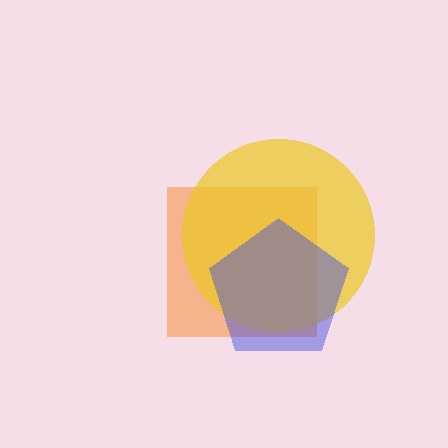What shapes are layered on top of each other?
The layered shapes are: an orange square, a yellow circle, a blue pentagon.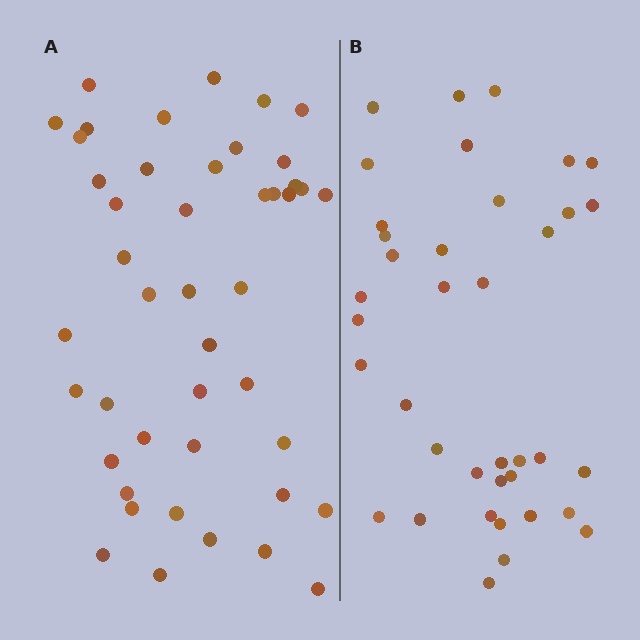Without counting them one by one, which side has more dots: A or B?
Region A (the left region) has more dots.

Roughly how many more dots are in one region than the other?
Region A has roughly 8 or so more dots than region B.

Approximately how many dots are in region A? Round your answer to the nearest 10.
About 40 dots. (The exact count is 45, which rounds to 40.)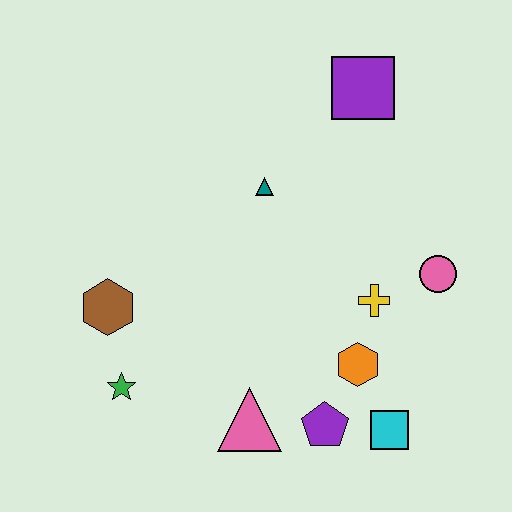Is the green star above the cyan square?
Yes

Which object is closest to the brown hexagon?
The green star is closest to the brown hexagon.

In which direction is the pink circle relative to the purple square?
The pink circle is below the purple square.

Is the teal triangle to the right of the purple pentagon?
No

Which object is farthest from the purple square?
The green star is farthest from the purple square.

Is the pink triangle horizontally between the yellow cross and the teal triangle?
No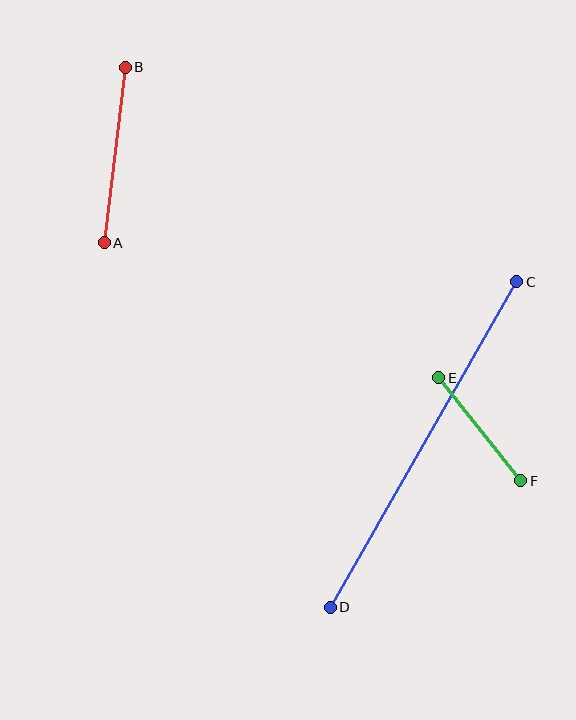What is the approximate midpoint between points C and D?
The midpoint is at approximately (423, 444) pixels.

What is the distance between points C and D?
The distance is approximately 375 pixels.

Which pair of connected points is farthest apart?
Points C and D are farthest apart.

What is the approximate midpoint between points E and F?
The midpoint is at approximately (480, 429) pixels.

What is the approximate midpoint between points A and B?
The midpoint is at approximately (115, 155) pixels.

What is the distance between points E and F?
The distance is approximately 132 pixels.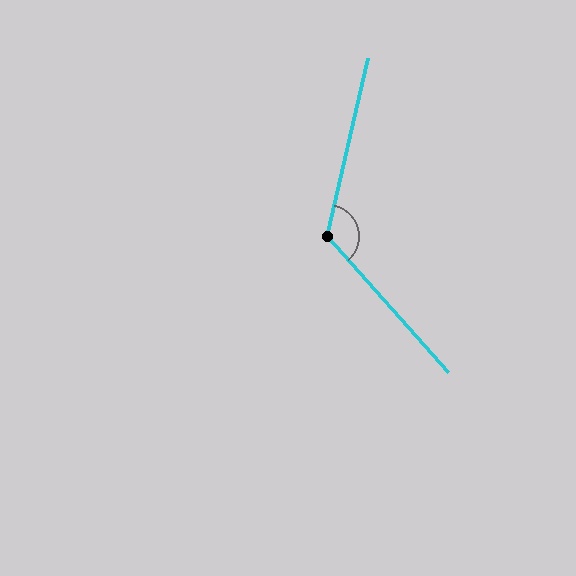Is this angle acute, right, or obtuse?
It is obtuse.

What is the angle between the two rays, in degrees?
Approximately 126 degrees.